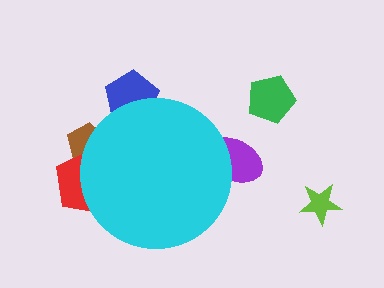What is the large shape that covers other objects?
A cyan circle.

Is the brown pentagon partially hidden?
Yes, the brown pentagon is partially hidden behind the cyan circle.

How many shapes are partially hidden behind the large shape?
4 shapes are partially hidden.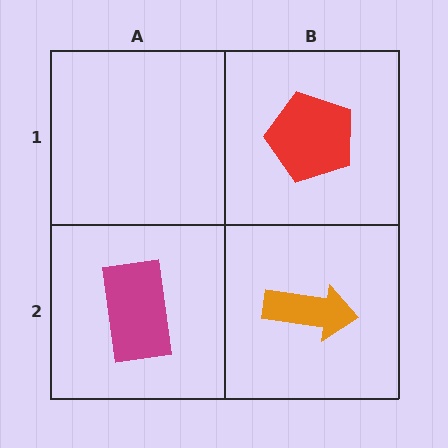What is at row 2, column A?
A magenta rectangle.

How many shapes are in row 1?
1 shape.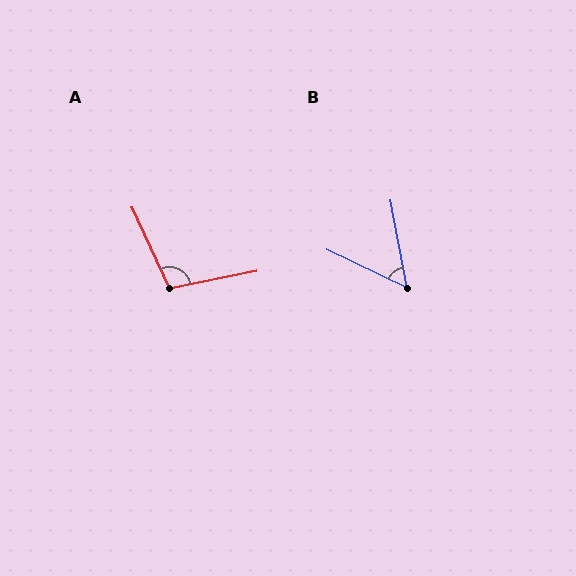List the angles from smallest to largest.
B (54°), A (103°).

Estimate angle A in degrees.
Approximately 103 degrees.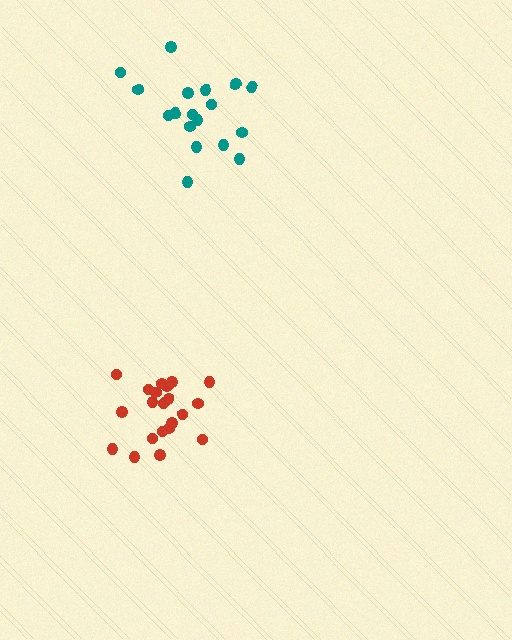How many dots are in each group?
Group 1: 18 dots, Group 2: 21 dots (39 total).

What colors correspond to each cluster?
The clusters are colored: teal, red.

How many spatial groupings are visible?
There are 2 spatial groupings.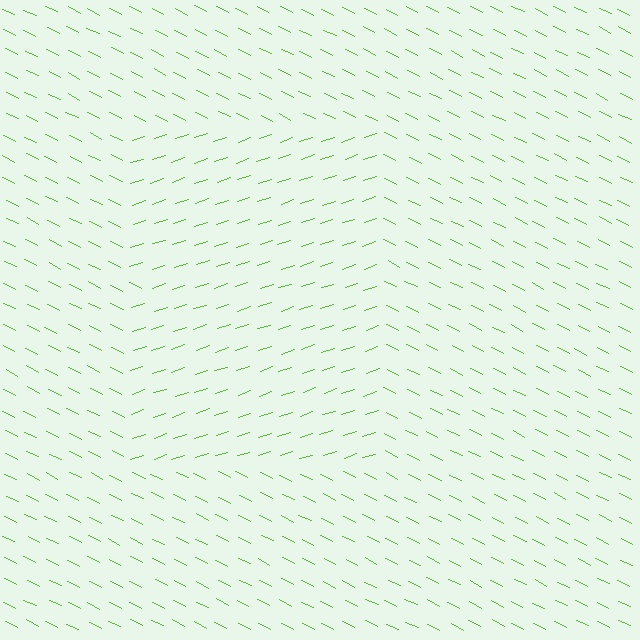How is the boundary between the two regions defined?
The boundary is defined purely by a change in line orientation (approximately 45 degrees difference). All lines are the same color and thickness.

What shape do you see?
I see a rectangle.